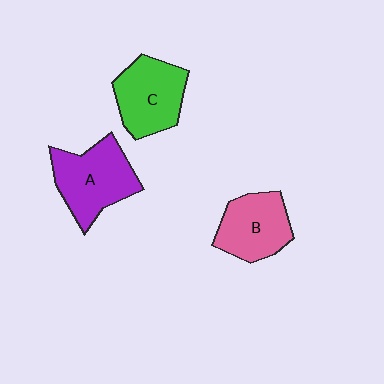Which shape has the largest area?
Shape A (purple).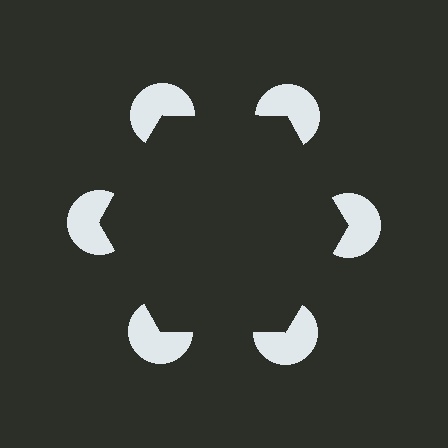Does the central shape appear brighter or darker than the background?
It typically appears slightly darker than the background, even though no actual brightness change is drawn.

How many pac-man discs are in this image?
There are 6 — one at each vertex of the illusory hexagon.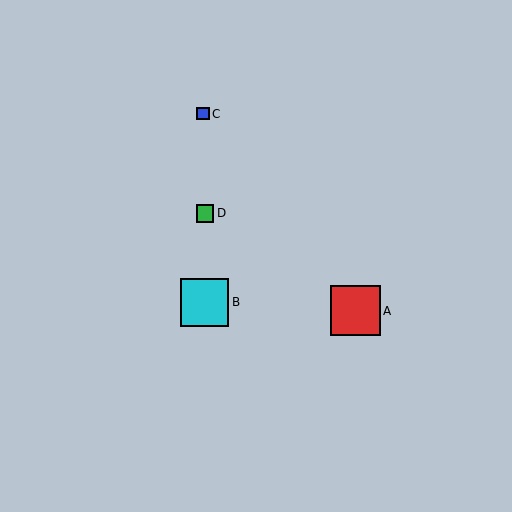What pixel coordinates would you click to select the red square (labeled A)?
Click at (355, 311) to select the red square A.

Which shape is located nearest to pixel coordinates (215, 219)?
The green square (labeled D) at (205, 213) is nearest to that location.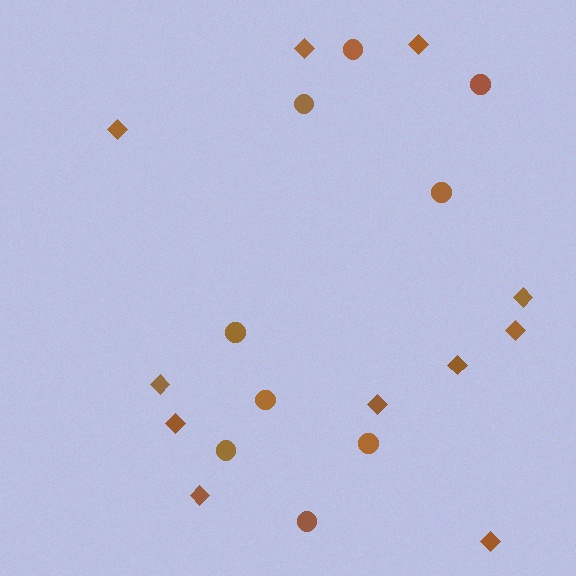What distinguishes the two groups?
There are 2 groups: one group of circles (9) and one group of diamonds (11).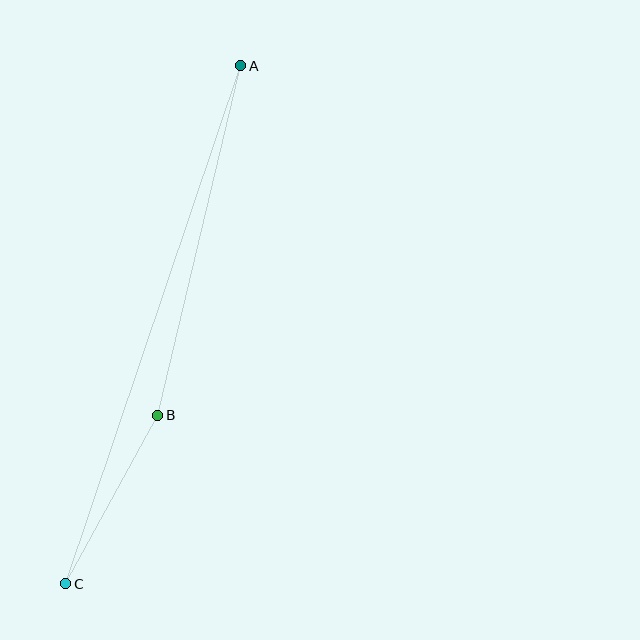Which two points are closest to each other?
Points B and C are closest to each other.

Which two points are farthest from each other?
Points A and C are farthest from each other.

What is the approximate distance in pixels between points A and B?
The distance between A and B is approximately 359 pixels.